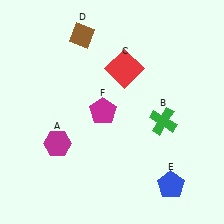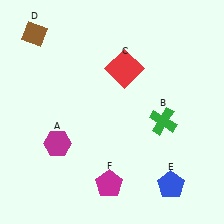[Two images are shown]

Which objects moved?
The objects that moved are: the brown diamond (D), the magenta pentagon (F).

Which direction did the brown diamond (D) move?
The brown diamond (D) moved left.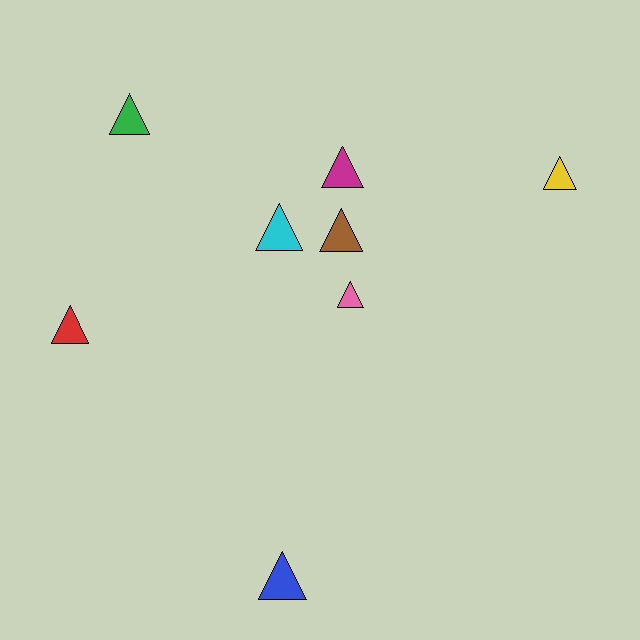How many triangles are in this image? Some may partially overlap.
There are 8 triangles.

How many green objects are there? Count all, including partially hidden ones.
There is 1 green object.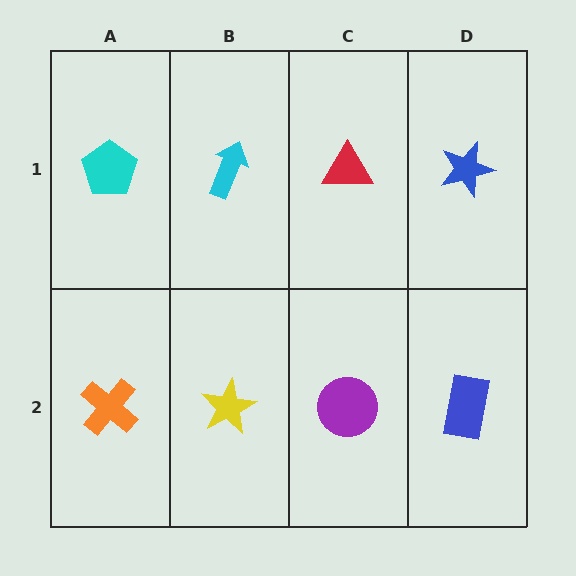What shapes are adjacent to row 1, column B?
A yellow star (row 2, column B), a cyan pentagon (row 1, column A), a red triangle (row 1, column C).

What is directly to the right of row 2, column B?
A purple circle.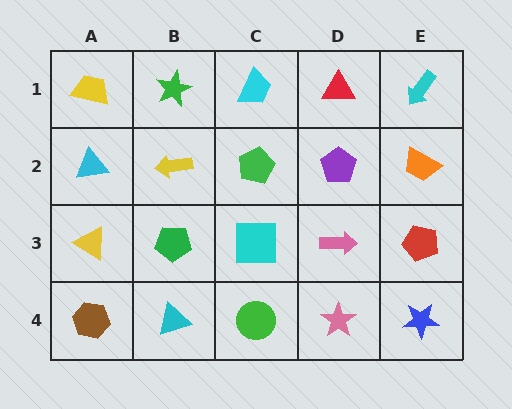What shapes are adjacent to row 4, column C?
A cyan square (row 3, column C), a cyan triangle (row 4, column B), a pink star (row 4, column D).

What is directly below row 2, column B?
A green pentagon.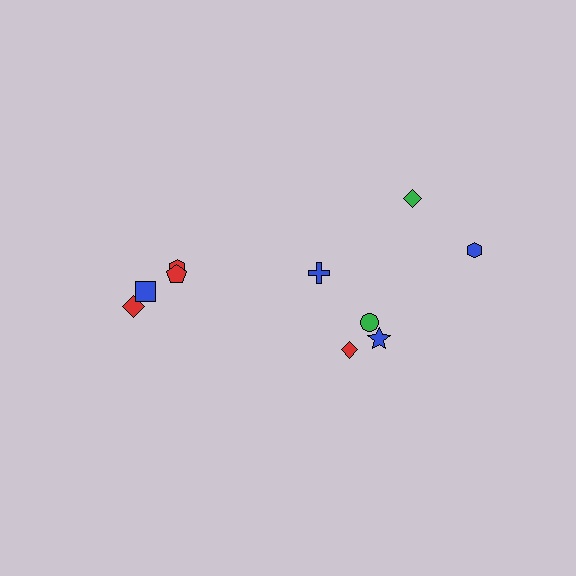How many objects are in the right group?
There are 6 objects.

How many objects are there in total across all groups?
There are 10 objects.